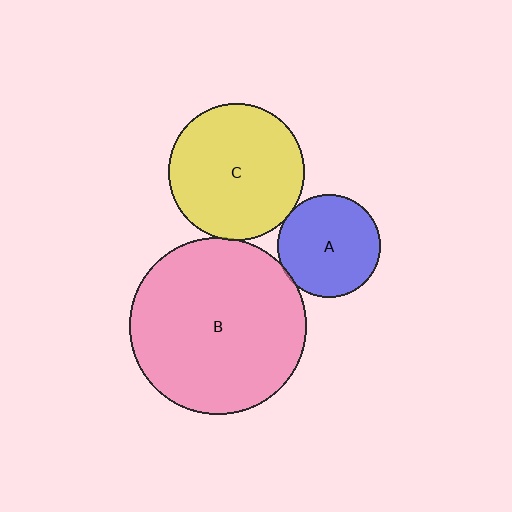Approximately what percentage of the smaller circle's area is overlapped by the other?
Approximately 5%.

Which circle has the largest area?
Circle B (pink).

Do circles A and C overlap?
Yes.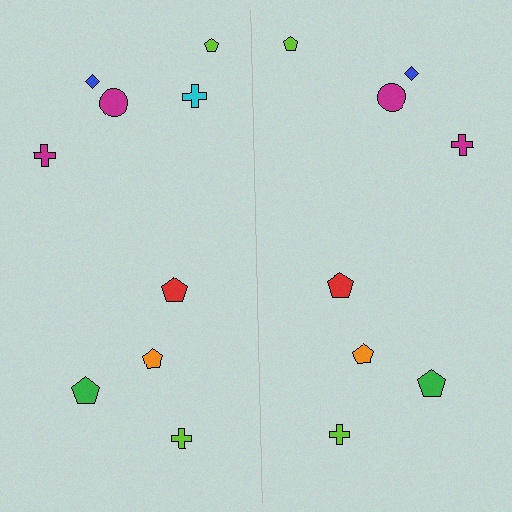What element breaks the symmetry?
A cyan cross is missing from the right side.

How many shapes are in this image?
There are 17 shapes in this image.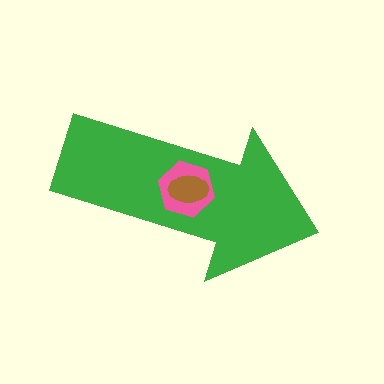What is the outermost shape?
The green arrow.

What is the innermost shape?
The brown ellipse.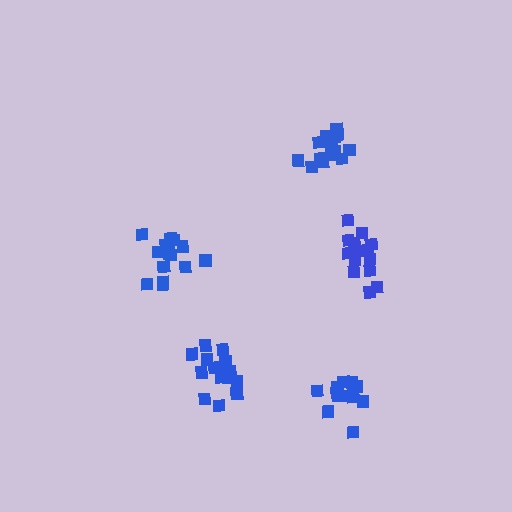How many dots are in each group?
Group 1: 16 dots, Group 2: 14 dots, Group 3: 15 dots, Group 4: 15 dots, Group 5: 14 dots (74 total).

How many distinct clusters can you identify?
There are 5 distinct clusters.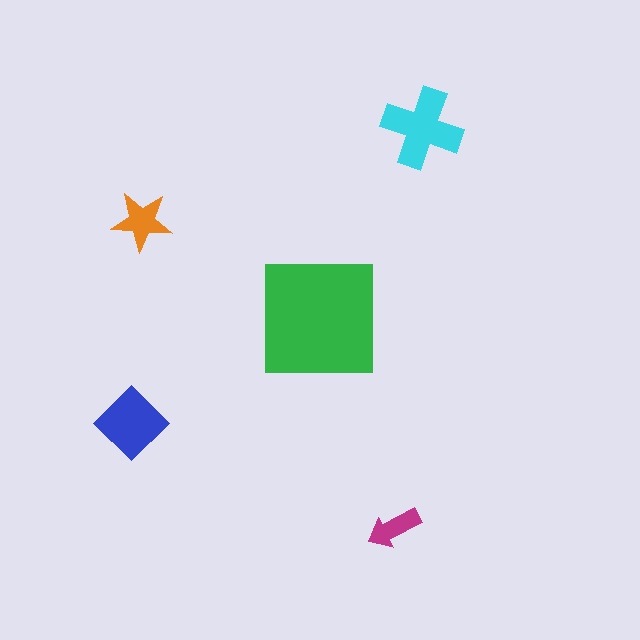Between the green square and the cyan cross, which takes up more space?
The green square.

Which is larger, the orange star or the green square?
The green square.